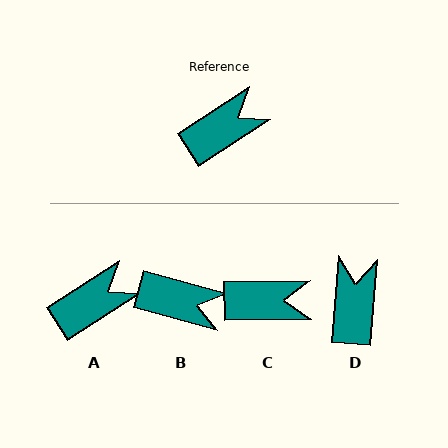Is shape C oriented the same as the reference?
No, it is off by about 32 degrees.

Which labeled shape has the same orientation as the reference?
A.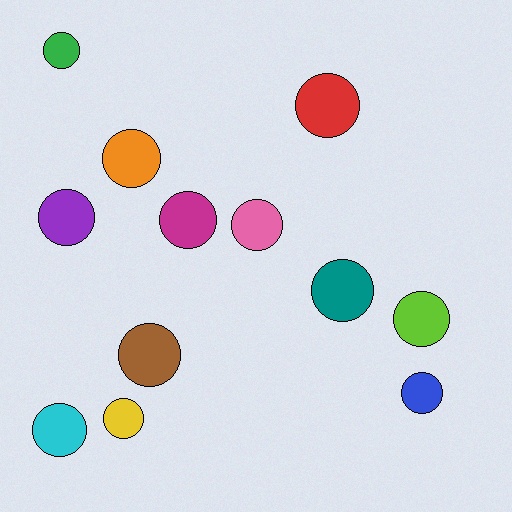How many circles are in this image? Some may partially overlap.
There are 12 circles.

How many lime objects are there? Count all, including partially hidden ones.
There is 1 lime object.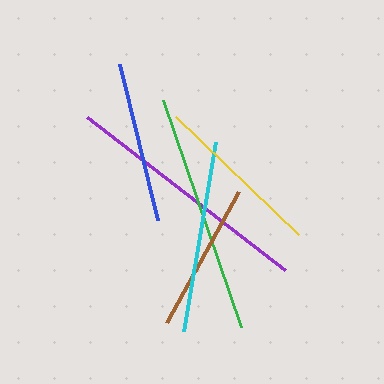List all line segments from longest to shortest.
From longest to shortest: purple, green, cyan, yellow, blue, brown.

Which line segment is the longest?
The purple line is the longest at approximately 250 pixels.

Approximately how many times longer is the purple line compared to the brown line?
The purple line is approximately 1.7 times the length of the brown line.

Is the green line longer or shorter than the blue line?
The green line is longer than the blue line.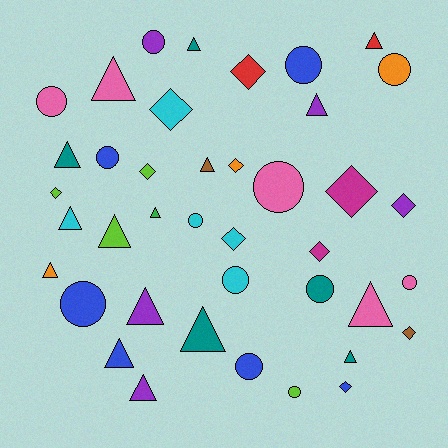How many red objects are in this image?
There are 2 red objects.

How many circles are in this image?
There are 13 circles.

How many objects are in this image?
There are 40 objects.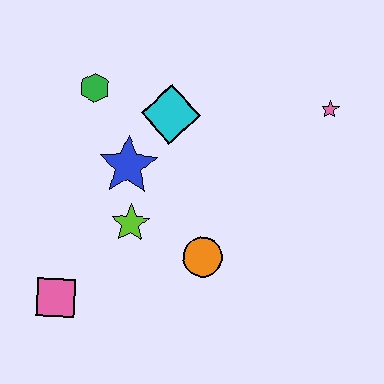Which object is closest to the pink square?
The lime star is closest to the pink square.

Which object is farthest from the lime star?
The pink star is farthest from the lime star.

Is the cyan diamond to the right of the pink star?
No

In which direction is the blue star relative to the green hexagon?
The blue star is below the green hexagon.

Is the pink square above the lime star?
No